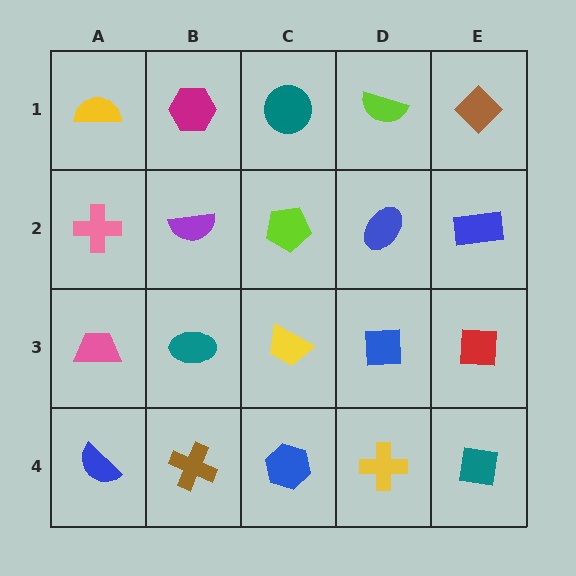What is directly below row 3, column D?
A yellow cross.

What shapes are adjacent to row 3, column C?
A lime pentagon (row 2, column C), a blue hexagon (row 4, column C), a teal ellipse (row 3, column B), a blue square (row 3, column D).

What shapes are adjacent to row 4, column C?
A yellow trapezoid (row 3, column C), a brown cross (row 4, column B), a yellow cross (row 4, column D).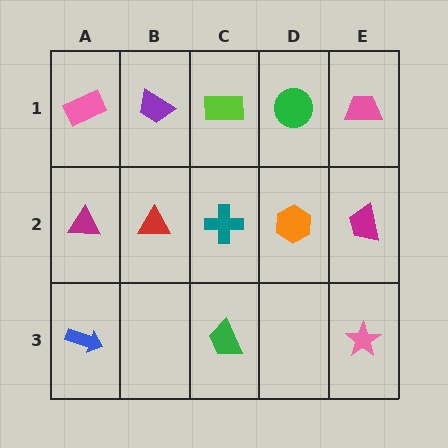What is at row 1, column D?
A green circle.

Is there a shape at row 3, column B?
No, that cell is empty.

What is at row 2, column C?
A teal cross.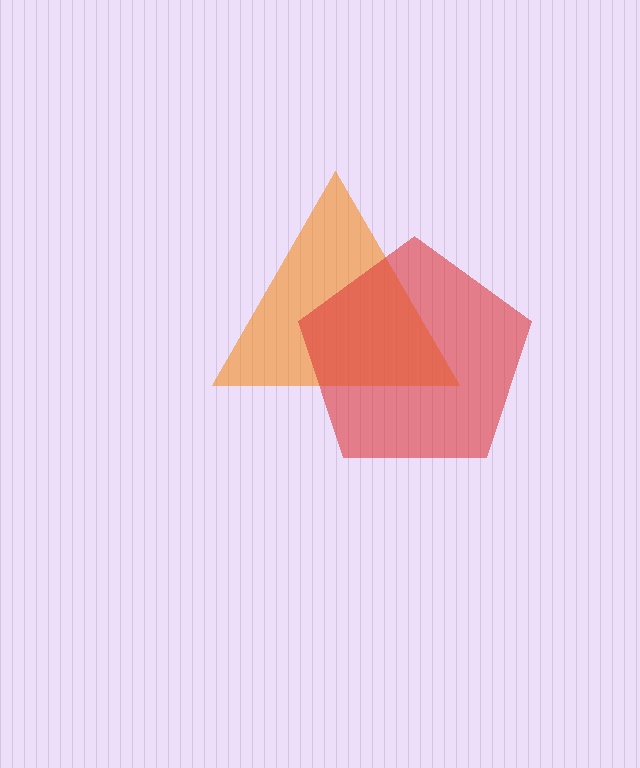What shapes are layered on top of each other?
The layered shapes are: an orange triangle, a red pentagon.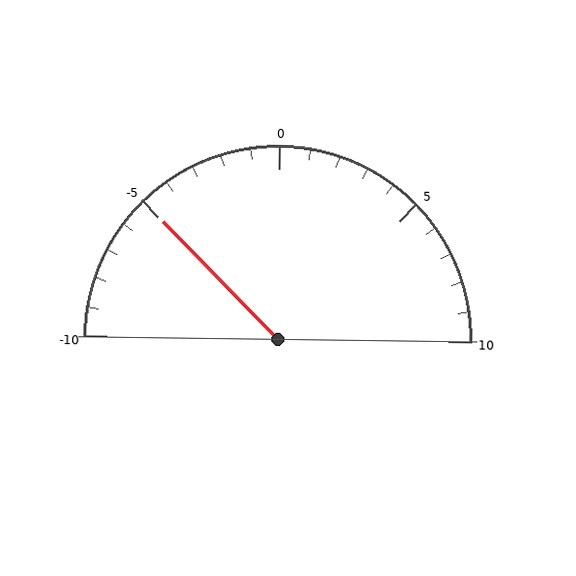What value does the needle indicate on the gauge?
The needle indicates approximately -5.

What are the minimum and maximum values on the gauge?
The gauge ranges from -10 to 10.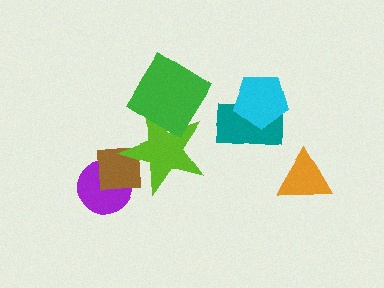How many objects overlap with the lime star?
2 objects overlap with the lime star.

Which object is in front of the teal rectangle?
The cyan pentagon is in front of the teal rectangle.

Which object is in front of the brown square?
The lime star is in front of the brown square.